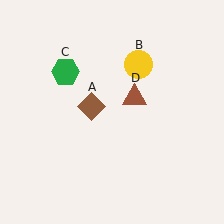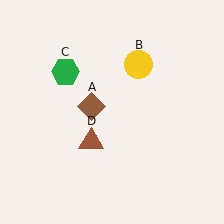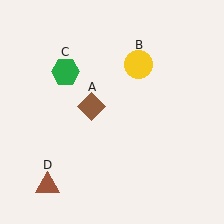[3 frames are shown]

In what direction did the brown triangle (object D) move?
The brown triangle (object D) moved down and to the left.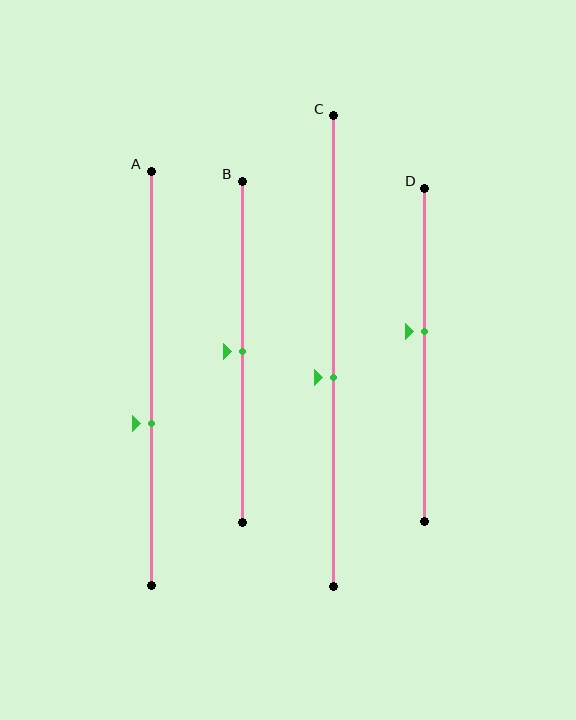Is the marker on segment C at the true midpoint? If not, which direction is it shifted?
No, the marker on segment C is shifted downward by about 6% of the segment length.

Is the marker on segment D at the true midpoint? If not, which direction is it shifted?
No, the marker on segment D is shifted upward by about 7% of the segment length.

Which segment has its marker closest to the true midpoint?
Segment B has its marker closest to the true midpoint.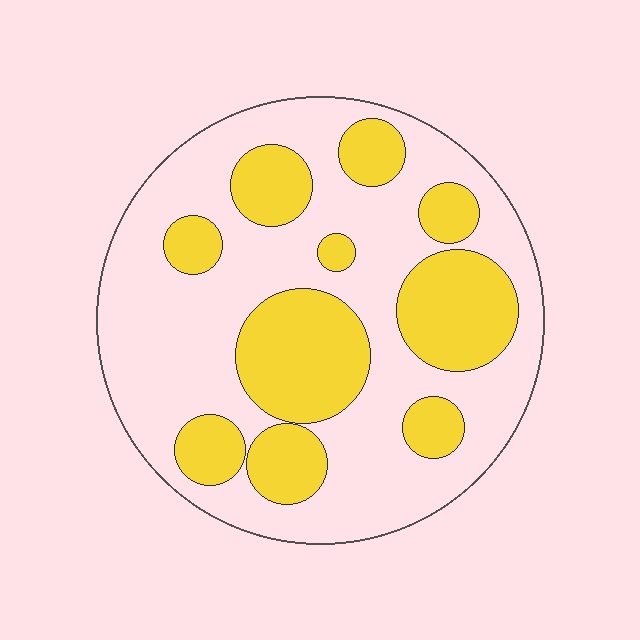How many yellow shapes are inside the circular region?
10.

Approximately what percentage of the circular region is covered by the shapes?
Approximately 35%.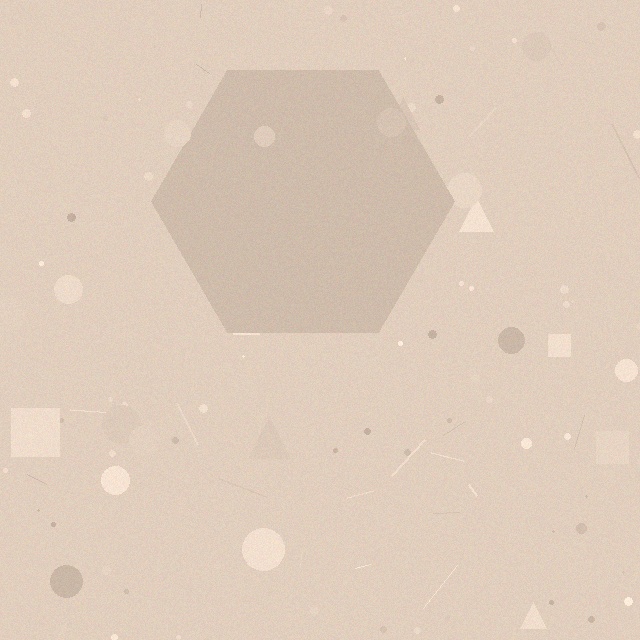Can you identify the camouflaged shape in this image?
The camouflaged shape is a hexagon.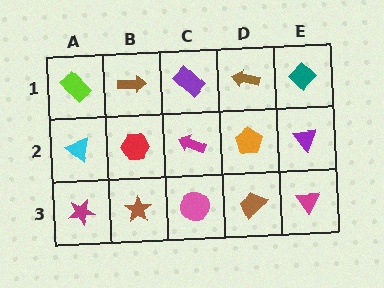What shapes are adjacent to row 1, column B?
A red hexagon (row 2, column B), a lime rectangle (row 1, column A), a purple rectangle (row 1, column C).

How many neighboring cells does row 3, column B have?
3.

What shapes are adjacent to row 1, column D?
An orange pentagon (row 2, column D), a purple rectangle (row 1, column C), a teal diamond (row 1, column E).